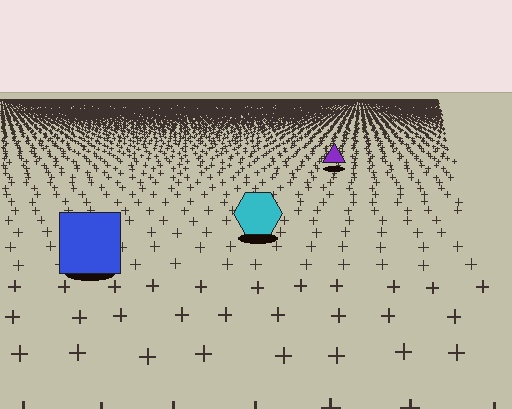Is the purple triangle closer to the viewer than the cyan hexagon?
No. The cyan hexagon is closer — you can tell from the texture gradient: the ground texture is coarser near it.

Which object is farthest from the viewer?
The purple triangle is farthest from the viewer. It appears smaller and the ground texture around it is denser.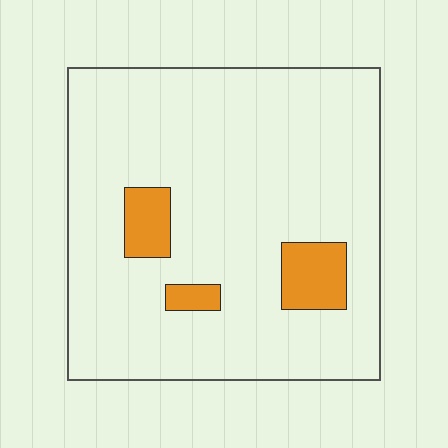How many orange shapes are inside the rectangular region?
3.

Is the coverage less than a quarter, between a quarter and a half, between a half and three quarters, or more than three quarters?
Less than a quarter.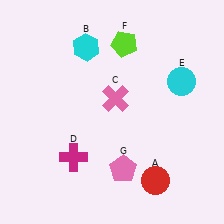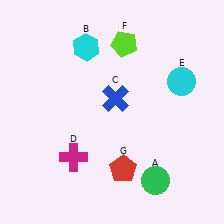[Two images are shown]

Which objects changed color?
A changed from red to green. C changed from pink to blue. G changed from pink to red.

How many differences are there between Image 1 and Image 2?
There are 3 differences between the two images.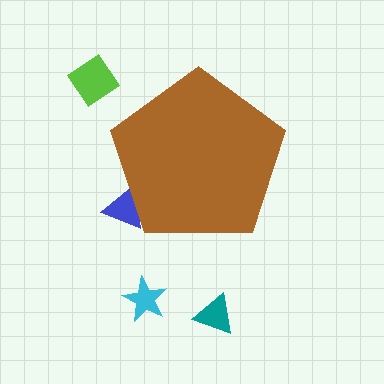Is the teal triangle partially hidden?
No, the teal triangle is fully visible.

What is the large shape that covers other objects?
A brown pentagon.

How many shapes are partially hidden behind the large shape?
1 shape is partially hidden.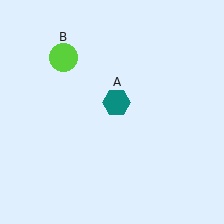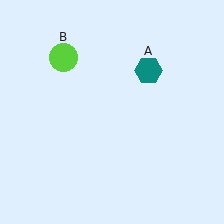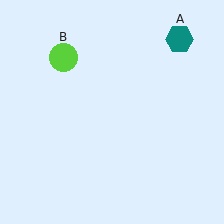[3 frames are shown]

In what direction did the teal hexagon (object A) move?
The teal hexagon (object A) moved up and to the right.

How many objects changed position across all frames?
1 object changed position: teal hexagon (object A).